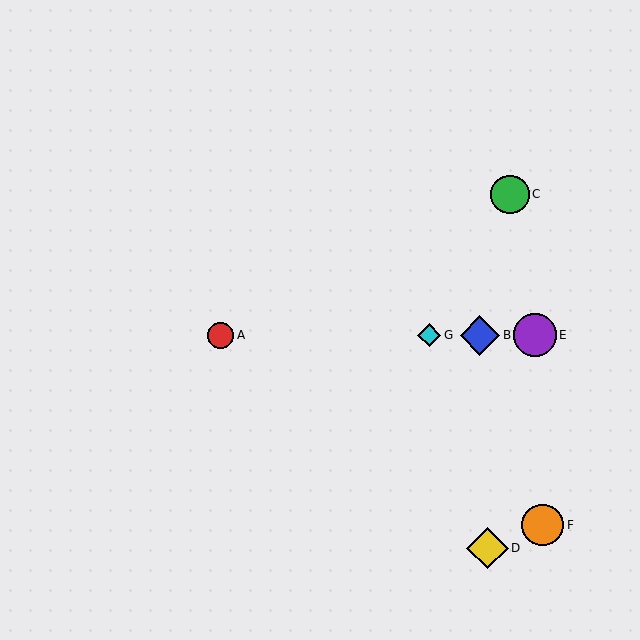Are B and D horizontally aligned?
No, B is at y≈335 and D is at y≈548.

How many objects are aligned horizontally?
4 objects (A, B, E, G) are aligned horizontally.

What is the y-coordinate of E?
Object E is at y≈335.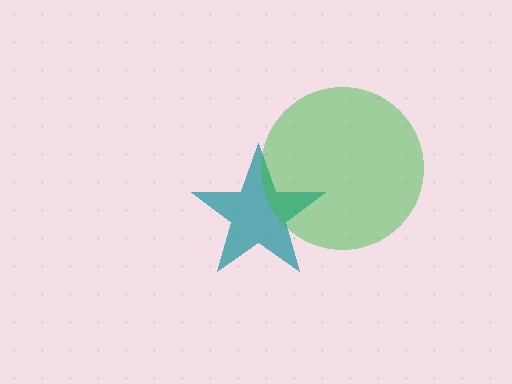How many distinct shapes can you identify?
There are 2 distinct shapes: a teal star, a green circle.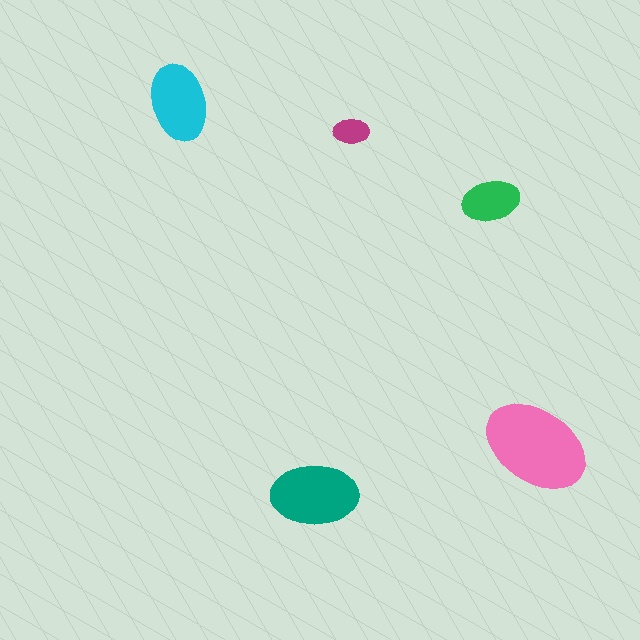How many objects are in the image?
There are 5 objects in the image.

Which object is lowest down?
The teal ellipse is bottommost.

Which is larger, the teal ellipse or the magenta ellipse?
The teal one.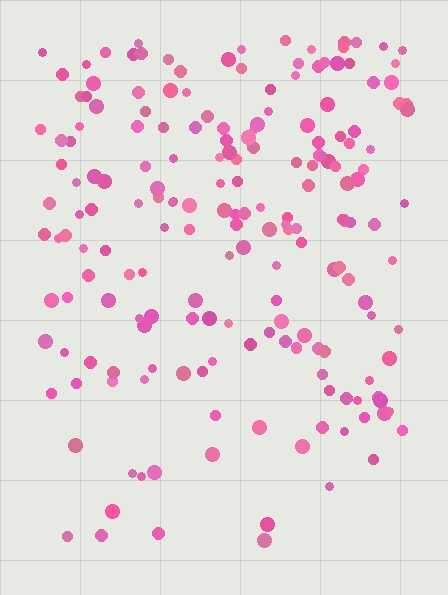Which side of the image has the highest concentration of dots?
The top.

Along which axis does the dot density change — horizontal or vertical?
Vertical.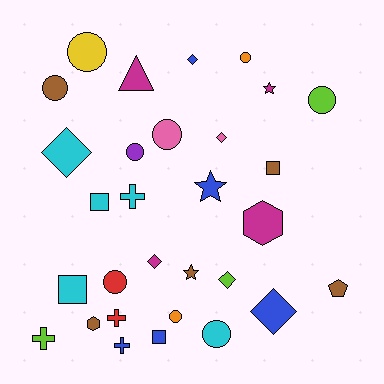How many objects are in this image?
There are 30 objects.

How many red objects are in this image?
There are 2 red objects.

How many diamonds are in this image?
There are 6 diamonds.